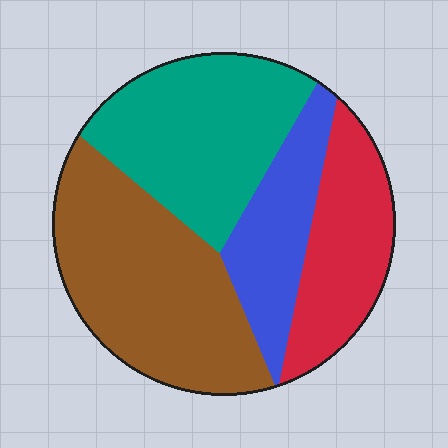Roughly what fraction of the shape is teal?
Teal covers 29% of the shape.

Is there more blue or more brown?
Brown.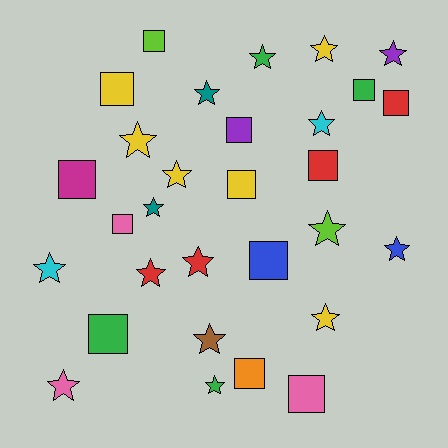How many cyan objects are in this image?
There are 2 cyan objects.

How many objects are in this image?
There are 30 objects.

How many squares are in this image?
There are 13 squares.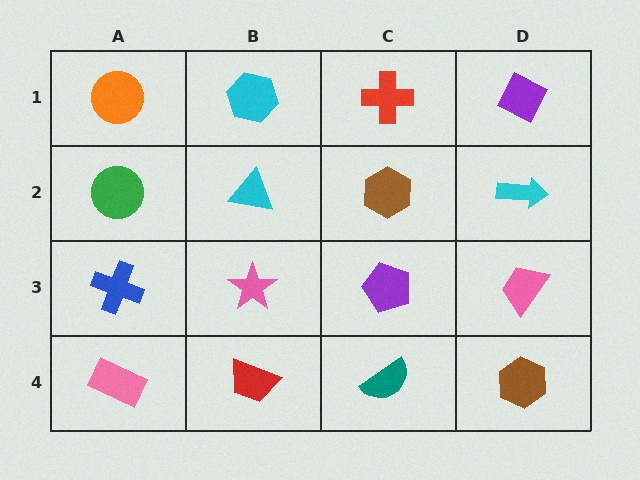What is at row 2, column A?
A green circle.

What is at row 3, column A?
A blue cross.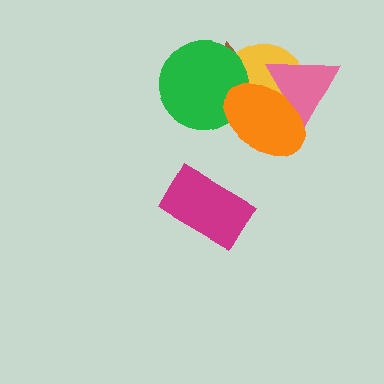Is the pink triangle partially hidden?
Yes, it is partially covered by another shape.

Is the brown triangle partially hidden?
Yes, it is partially covered by another shape.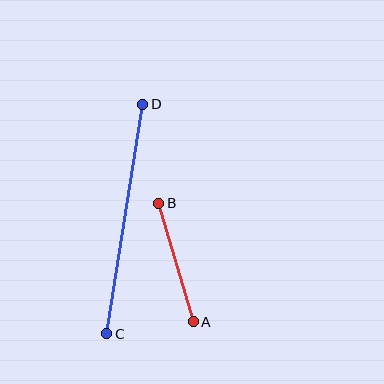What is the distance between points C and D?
The distance is approximately 232 pixels.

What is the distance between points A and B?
The distance is approximately 123 pixels.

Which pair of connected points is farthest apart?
Points C and D are farthest apart.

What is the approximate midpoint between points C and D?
The midpoint is at approximately (125, 219) pixels.